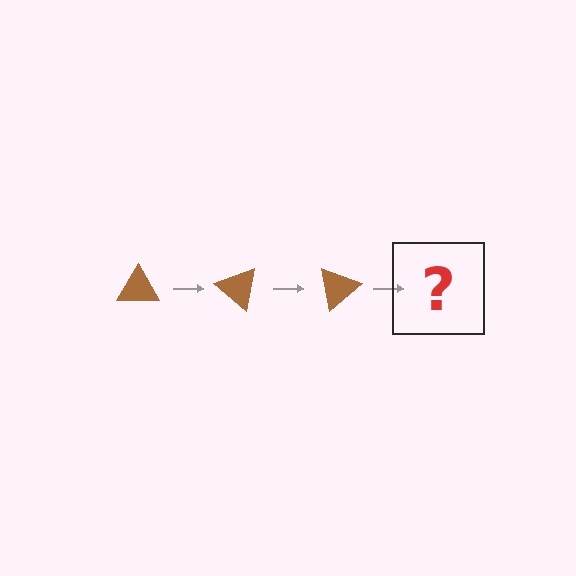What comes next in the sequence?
The next element should be a brown triangle rotated 120 degrees.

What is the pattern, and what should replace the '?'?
The pattern is that the triangle rotates 40 degrees each step. The '?' should be a brown triangle rotated 120 degrees.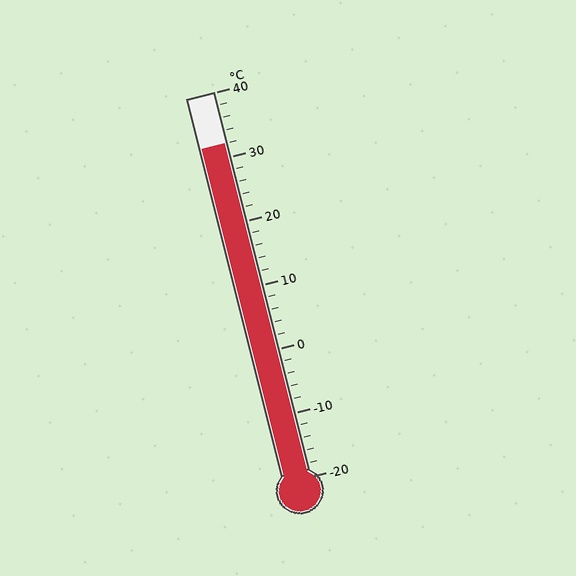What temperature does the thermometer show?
The thermometer shows approximately 32°C.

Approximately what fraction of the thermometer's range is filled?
The thermometer is filled to approximately 85% of its range.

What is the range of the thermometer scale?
The thermometer scale ranges from -20°C to 40°C.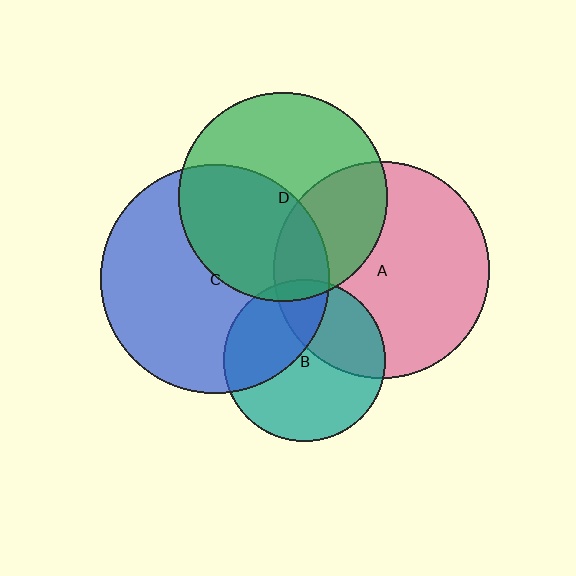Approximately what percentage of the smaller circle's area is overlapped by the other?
Approximately 40%.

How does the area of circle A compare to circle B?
Approximately 1.8 times.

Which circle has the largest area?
Circle C (blue).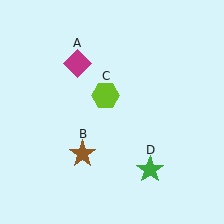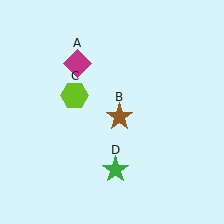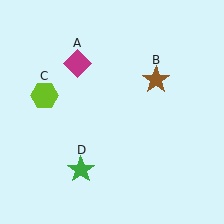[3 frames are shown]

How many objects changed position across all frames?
3 objects changed position: brown star (object B), lime hexagon (object C), green star (object D).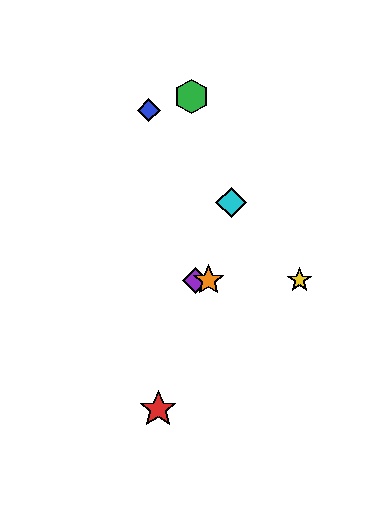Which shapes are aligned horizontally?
The yellow star, the purple diamond, the orange star are aligned horizontally.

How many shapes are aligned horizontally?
3 shapes (the yellow star, the purple diamond, the orange star) are aligned horizontally.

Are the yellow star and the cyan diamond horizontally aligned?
No, the yellow star is at y≈280 and the cyan diamond is at y≈202.